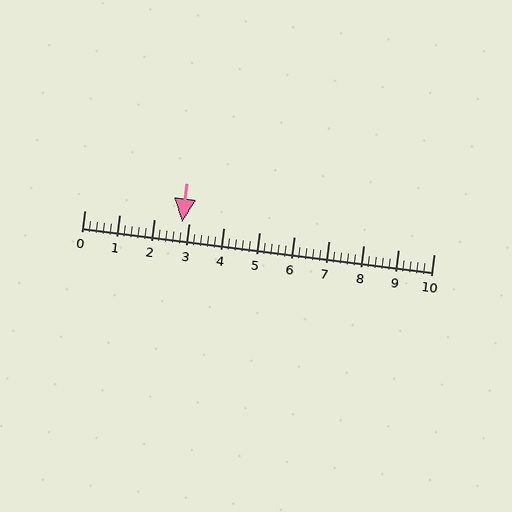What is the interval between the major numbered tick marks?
The major tick marks are spaced 1 units apart.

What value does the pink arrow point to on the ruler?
The pink arrow points to approximately 2.8.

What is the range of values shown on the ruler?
The ruler shows values from 0 to 10.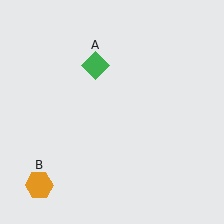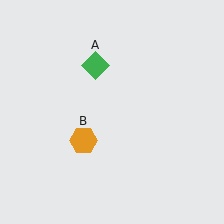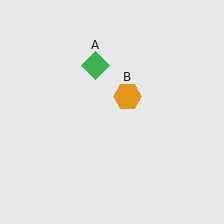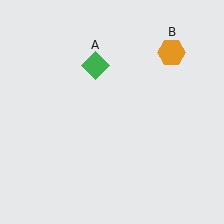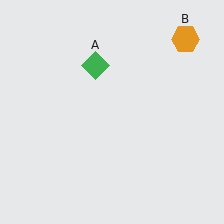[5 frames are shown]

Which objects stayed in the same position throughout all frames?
Green diamond (object A) remained stationary.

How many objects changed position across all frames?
1 object changed position: orange hexagon (object B).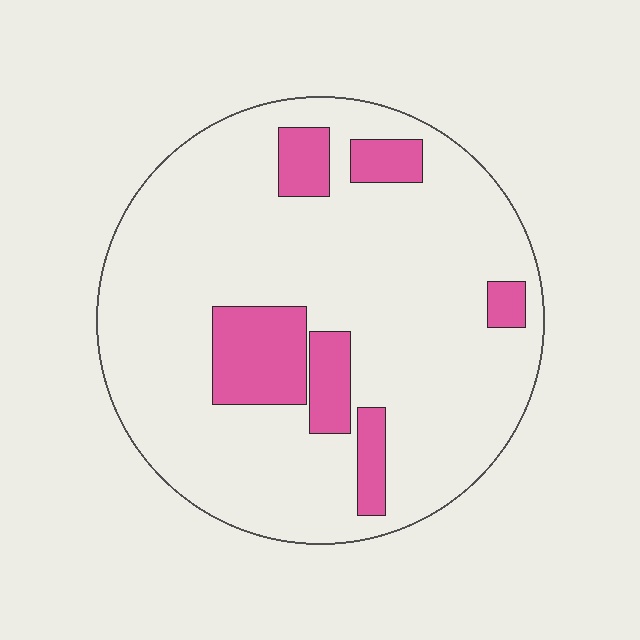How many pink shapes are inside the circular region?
6.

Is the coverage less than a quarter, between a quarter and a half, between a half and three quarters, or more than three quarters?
Less than a quarter.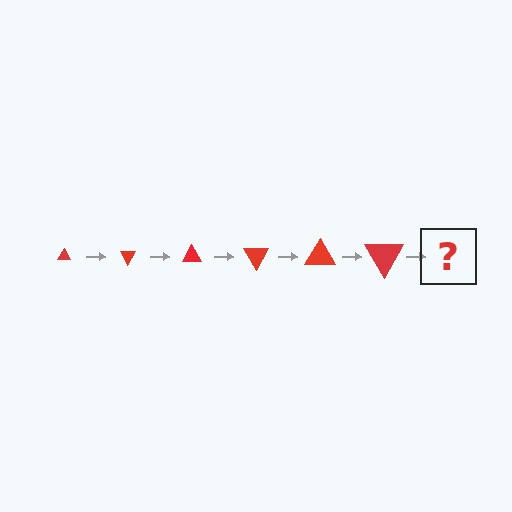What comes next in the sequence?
The next element should be a triangle, larger than the previous one and rotated 360 degrees from the start.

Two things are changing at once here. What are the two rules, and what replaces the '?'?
The two rules are that the triangle grows larger each step and it rotates 60 degrees each step. The '?' should be a triangle, larger than the previous one and rotated 360 degrees from the start.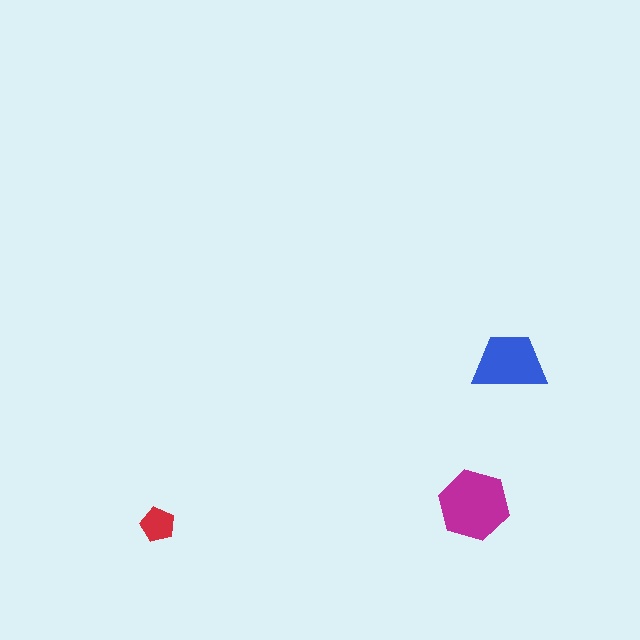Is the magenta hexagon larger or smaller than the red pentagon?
Larger.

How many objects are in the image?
There are 3 objects in the image.